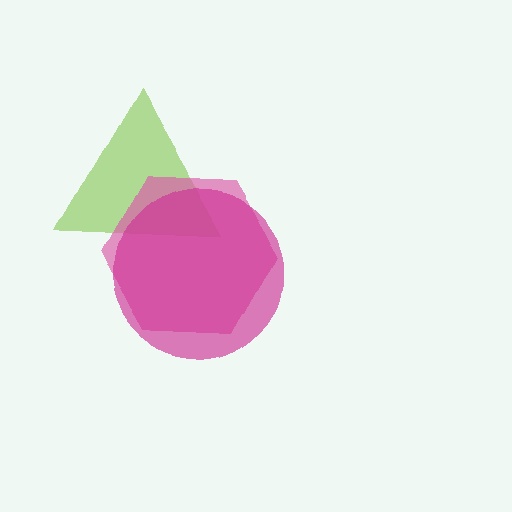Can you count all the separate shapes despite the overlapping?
Yes, there are 3 separate shapes.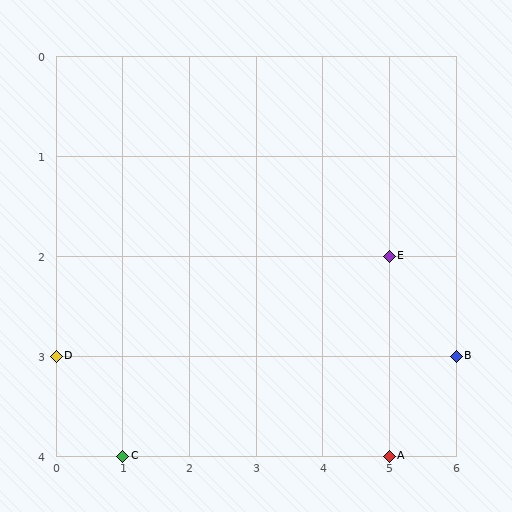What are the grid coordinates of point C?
Point C is at grid coordinates (1, 4).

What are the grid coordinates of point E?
Point E is at grid coordinates (5, 2).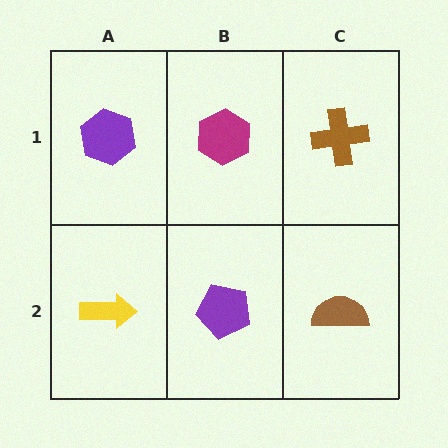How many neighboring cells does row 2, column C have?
2.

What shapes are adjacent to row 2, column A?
A purple hexagon (row 1, column A), a purple pentagon (row 2, column B).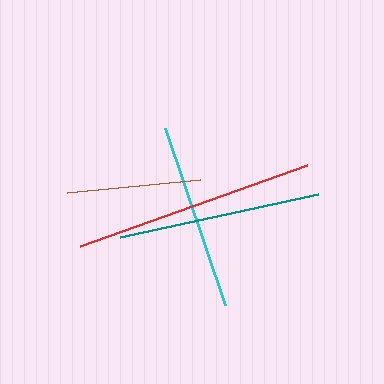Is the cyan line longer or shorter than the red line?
The red line is longer than the cyan line.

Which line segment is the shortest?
The brown line is the shortest at approximately 133 pixels.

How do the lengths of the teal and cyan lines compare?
The teal and cyan lines are approximately the same length.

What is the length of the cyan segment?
The cyan segment is approximately 187 pixels long.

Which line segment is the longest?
The red line is the longest at approximately 242 pixels.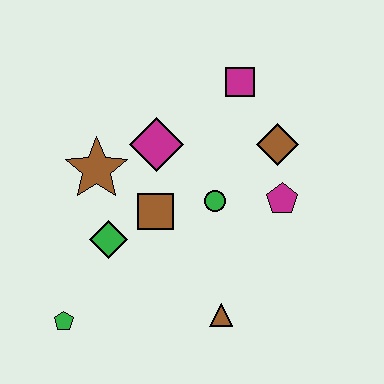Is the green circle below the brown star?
Yes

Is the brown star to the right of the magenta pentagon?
No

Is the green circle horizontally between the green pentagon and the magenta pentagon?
Yes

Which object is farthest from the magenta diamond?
The green pentagon is farthest from the magenta diamond.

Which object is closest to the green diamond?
The brown square is closest to the green diamond.